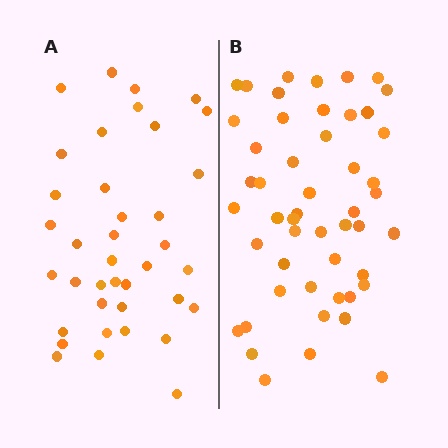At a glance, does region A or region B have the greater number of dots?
Region B (the right region) has more dots.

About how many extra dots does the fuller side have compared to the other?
Region B has roughly 12 or so more dots than region A.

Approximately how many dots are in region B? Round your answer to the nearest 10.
About 50 dots.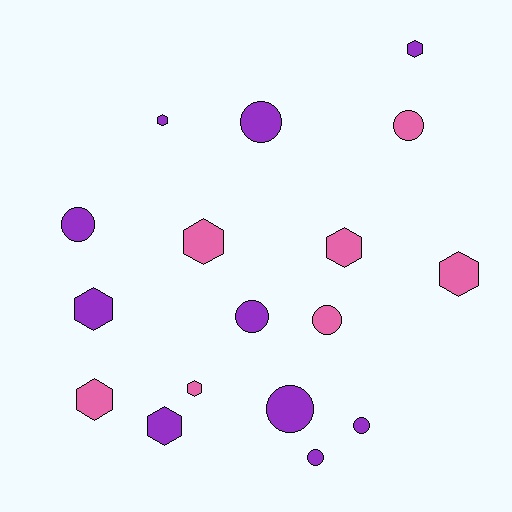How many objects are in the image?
There are 17 objects.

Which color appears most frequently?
Purple, with 10 objects.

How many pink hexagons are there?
There are 5 pink hexagons.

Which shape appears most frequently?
Hexagon, with 9 objects.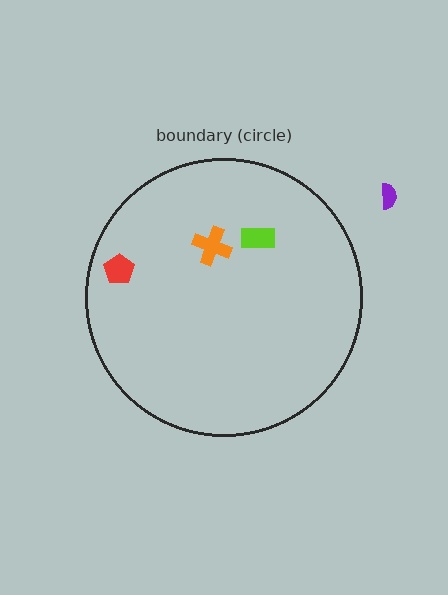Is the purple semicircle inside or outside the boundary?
Outside.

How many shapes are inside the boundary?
3 inside, 1 outside.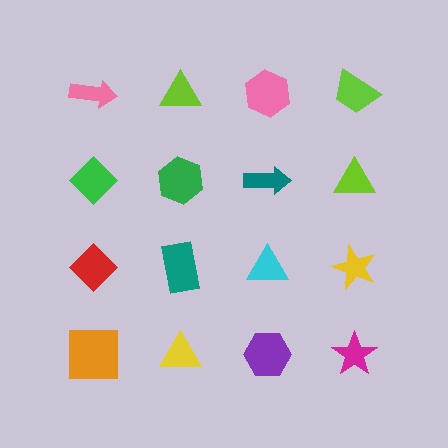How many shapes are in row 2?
4 shapes.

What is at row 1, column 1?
A pink arrow.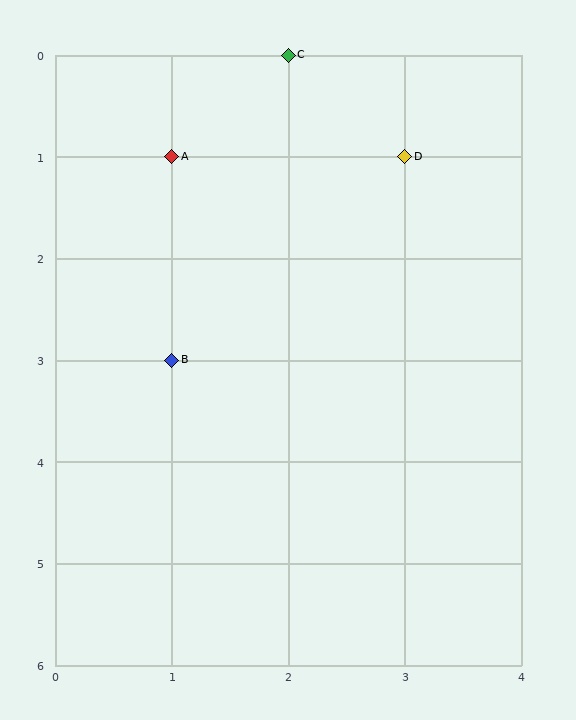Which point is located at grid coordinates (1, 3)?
Point B is at (1, 3).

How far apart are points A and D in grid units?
Points A and D are 2 columns apart.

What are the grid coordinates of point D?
Point D is at grid coordinates (3, 1).